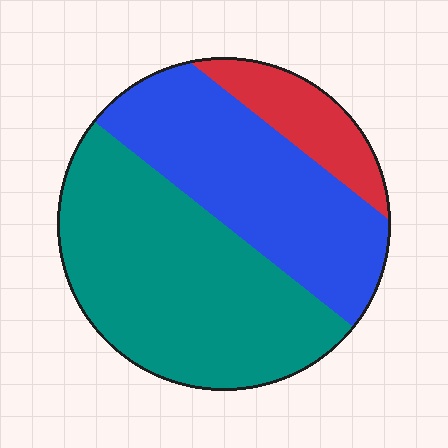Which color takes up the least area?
Red, at roughly 15%.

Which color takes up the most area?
Teal, at roughly 50%.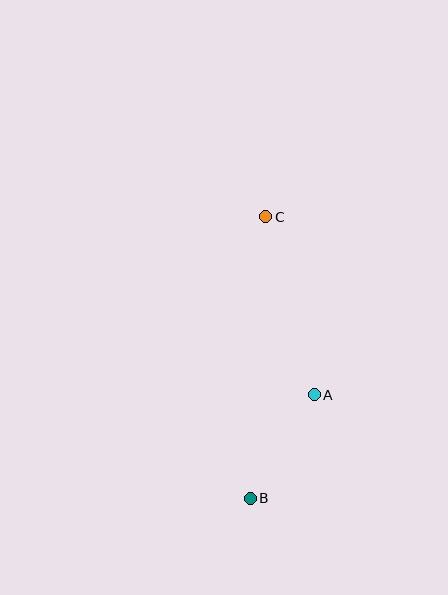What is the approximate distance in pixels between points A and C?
The distance between A and C is approximately 184 pixels.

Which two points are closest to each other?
Points A and B are closest to each other.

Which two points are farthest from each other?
Points B and C are farthest from each other.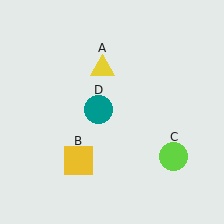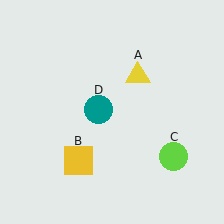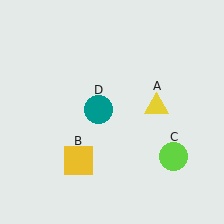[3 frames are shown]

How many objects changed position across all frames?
1 object changed position: yellow triangle (object A).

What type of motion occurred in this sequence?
The yellow triangle (object A) rotated clockwise around the center of the scene.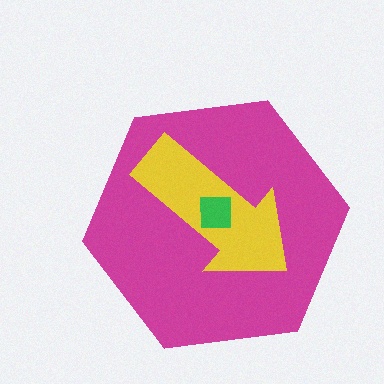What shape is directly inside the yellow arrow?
The green square.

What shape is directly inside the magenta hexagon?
The yellow arrow.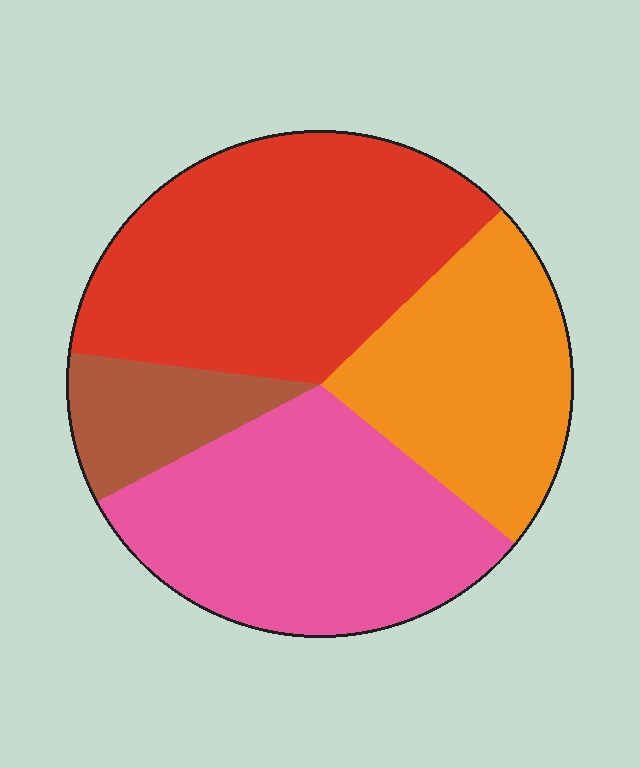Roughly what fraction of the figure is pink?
Pink takes up about one third (1/3) of the figure.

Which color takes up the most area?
Red, at roughly 35%.